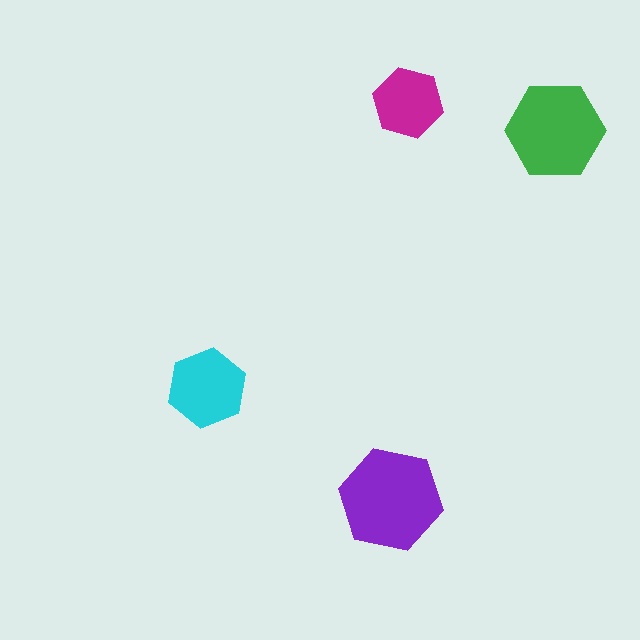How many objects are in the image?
There are 4 objects in the image.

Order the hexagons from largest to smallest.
the purple one, the green one, the cyan one, the magenta one.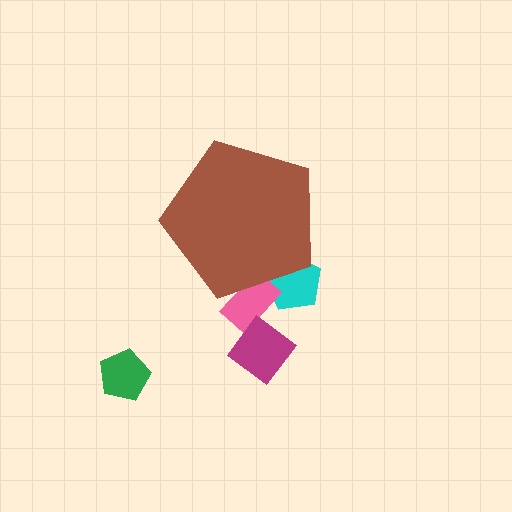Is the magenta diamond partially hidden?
No, the magenta diamond is fully visible.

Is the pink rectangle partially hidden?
Yes, the pink rectangle is partially hidden behind the brown pentagon.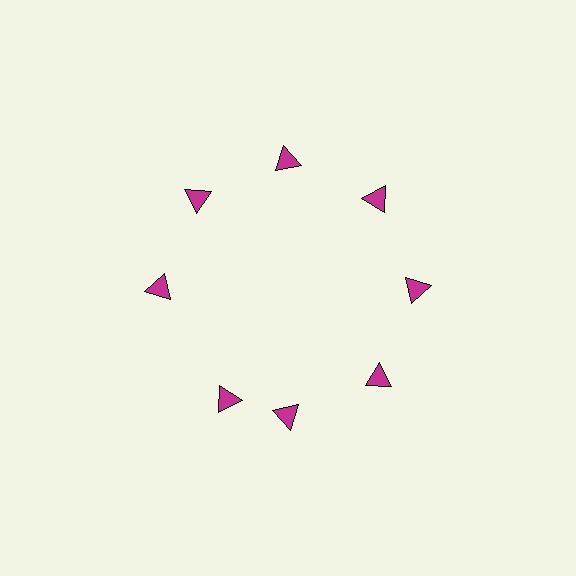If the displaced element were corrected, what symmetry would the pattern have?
It would have 8-fold rotational symmetry — the pattern would map onto itself every 45 degrees.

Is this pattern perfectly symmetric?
No. The 8 magenta triangles are arranged in a ring, but one element near the 8 o'clock position is rotated out of alignment along the ring, breaking the 8-fold rotational symmetry.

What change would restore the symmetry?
The symmetry would be restored by rotating it back into even spacing with its neighbors so that all 8 triangles sit at equal angles and equal distance from the center.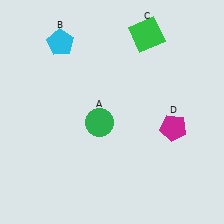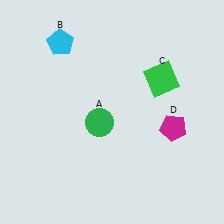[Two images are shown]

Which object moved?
The green square (C) moved down.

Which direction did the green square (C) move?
The green square (C) moved down.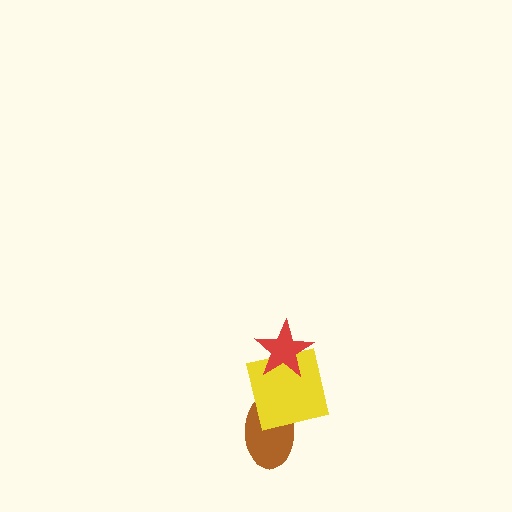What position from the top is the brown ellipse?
The brown ellipse is 3rd from the top.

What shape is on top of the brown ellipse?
The yellow square is on top of the brown ellipse.